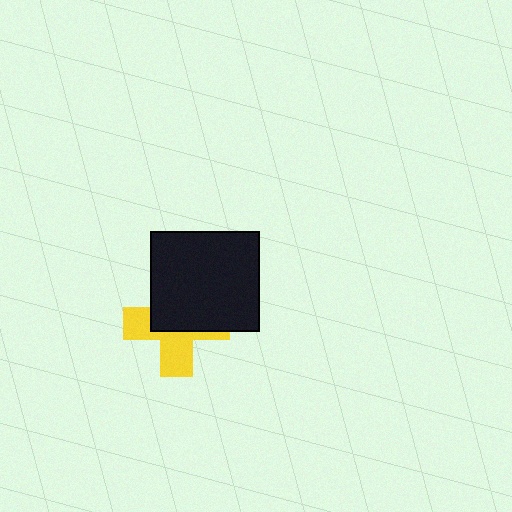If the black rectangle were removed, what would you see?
You would see the complete yellow cross.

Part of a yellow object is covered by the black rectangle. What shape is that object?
It is a cross.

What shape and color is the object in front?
The object in front is a black rectangle.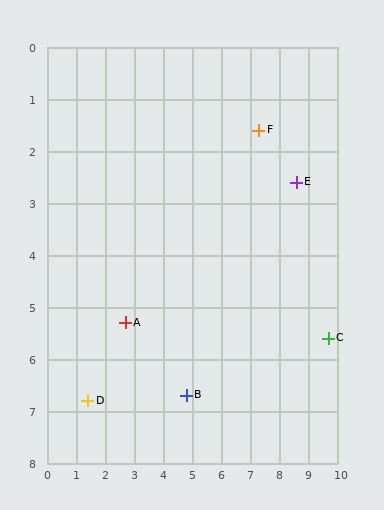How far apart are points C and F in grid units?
Points C and F are about 4.7 grid units apart.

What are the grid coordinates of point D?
Point D is at approximately (1.4, 6.8).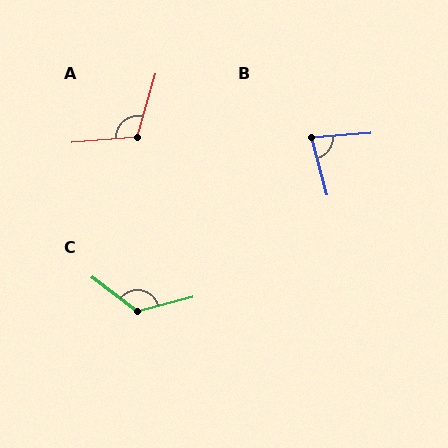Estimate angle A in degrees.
Approximately 111 degrees.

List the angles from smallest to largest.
B (79°), A (111°), C (128°).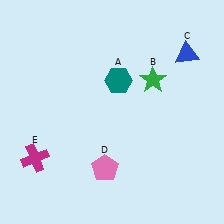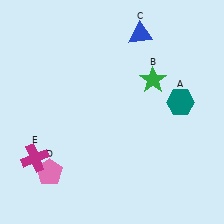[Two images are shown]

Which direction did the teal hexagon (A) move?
The teal hexagon (A) moved right.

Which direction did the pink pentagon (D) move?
The pink pentagon (D) moved left.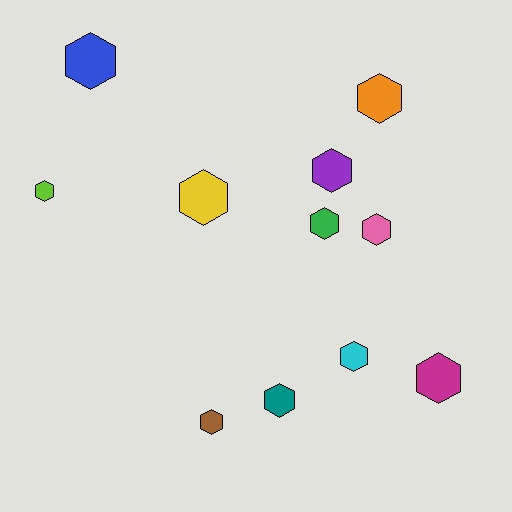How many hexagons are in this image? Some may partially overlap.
There are 11 hexagons.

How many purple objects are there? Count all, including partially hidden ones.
There is 1 purple object.